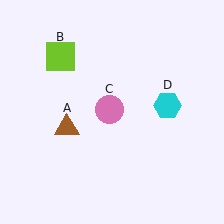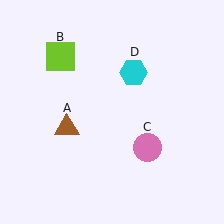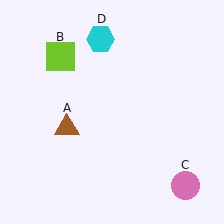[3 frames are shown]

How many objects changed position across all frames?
2 objects changed position: pink circle (object C), cyan hexagon (object D).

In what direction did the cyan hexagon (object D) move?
The cyan hexagon (object D) moved up and to the left.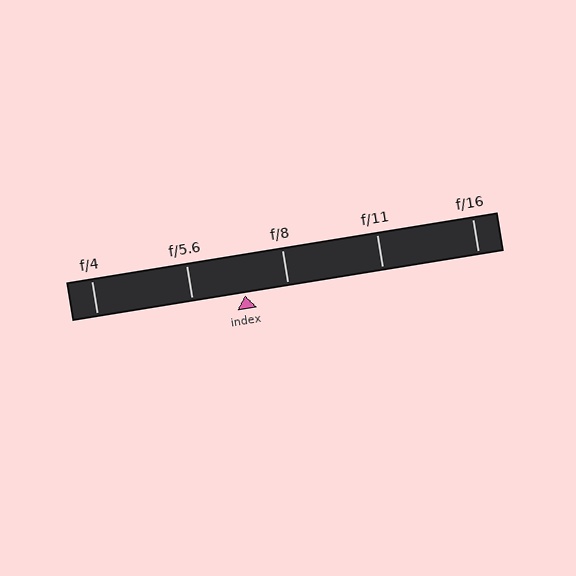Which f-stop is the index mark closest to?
The index mark is closest to f/8.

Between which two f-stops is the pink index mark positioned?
The index mark is between f/5.6 and f/8.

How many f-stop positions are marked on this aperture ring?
There are 5 f-stop positions marked.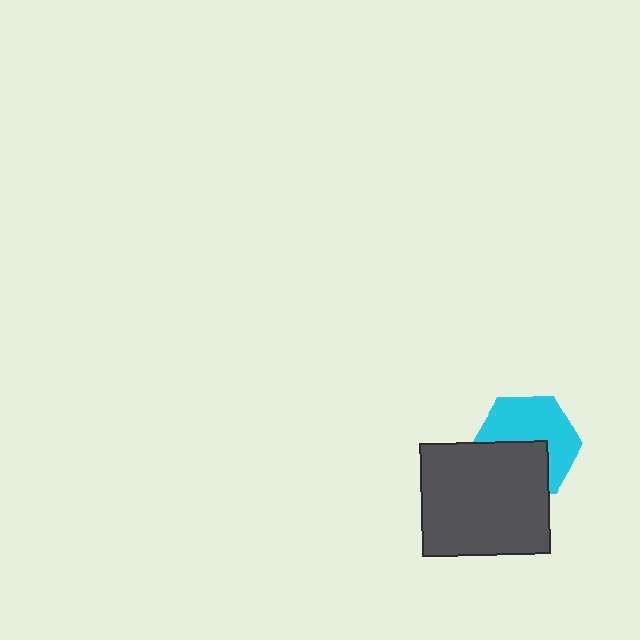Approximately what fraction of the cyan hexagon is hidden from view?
Roughly 43% of the cyan hexagon is hidden behind the dark gray rectangle.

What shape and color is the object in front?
The object in front is a dark gray rectangle.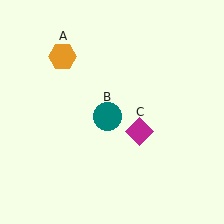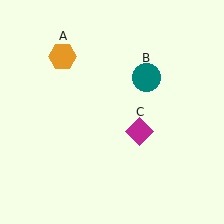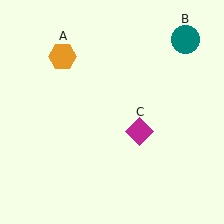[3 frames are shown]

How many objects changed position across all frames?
1 object changed position: teal circle (object B).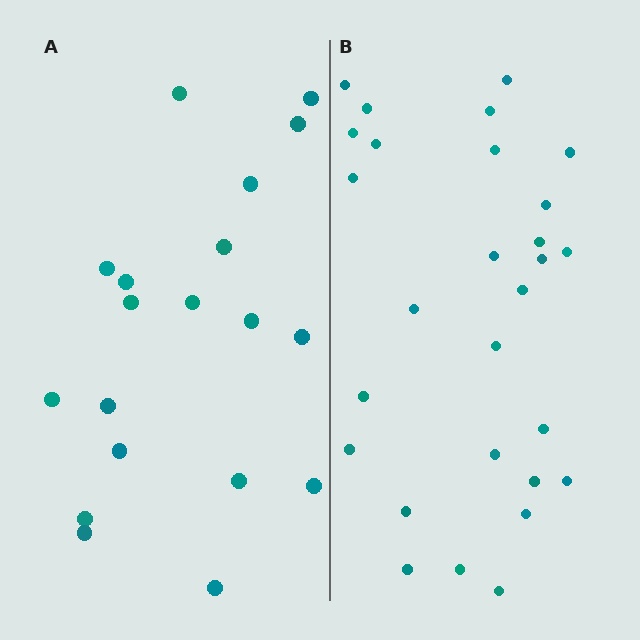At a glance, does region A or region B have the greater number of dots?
Region B (the right region) has more dots.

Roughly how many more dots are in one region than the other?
Region B has roughly 8 or so more dots than region A.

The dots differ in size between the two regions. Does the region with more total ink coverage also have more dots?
No. Region A has more total ink coverage because its dots are larger, but region B actually contains more individual dots. Total area can be misleading — the number of items is what matters here.